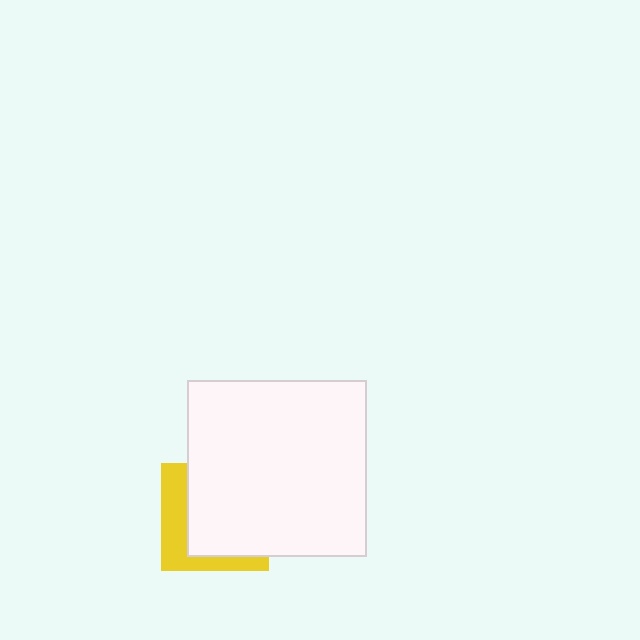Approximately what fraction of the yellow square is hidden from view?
Roughly 66% of the yellow square is hidden behind the white rectangle.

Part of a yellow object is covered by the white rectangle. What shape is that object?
It is a square.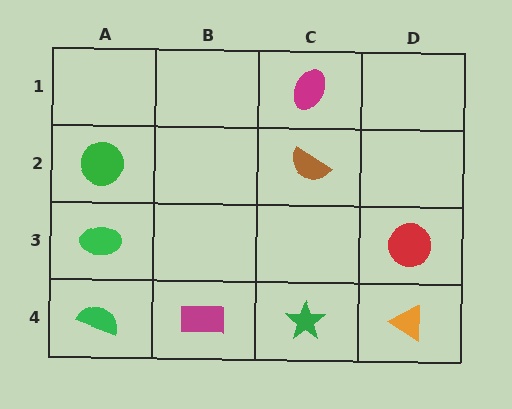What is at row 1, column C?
A magenta ellipse.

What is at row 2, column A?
A green circle.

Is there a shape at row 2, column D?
No, that cell is empty.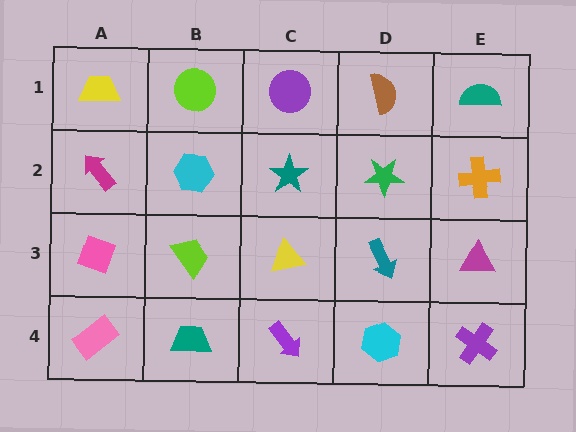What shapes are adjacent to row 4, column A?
A pink diamond (row 3, column A), a teal trapezoid (row 4, column B).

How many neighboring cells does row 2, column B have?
4.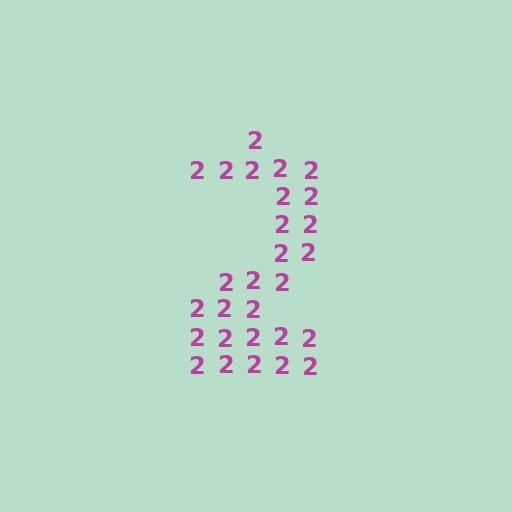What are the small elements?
The small elements are digit 2's.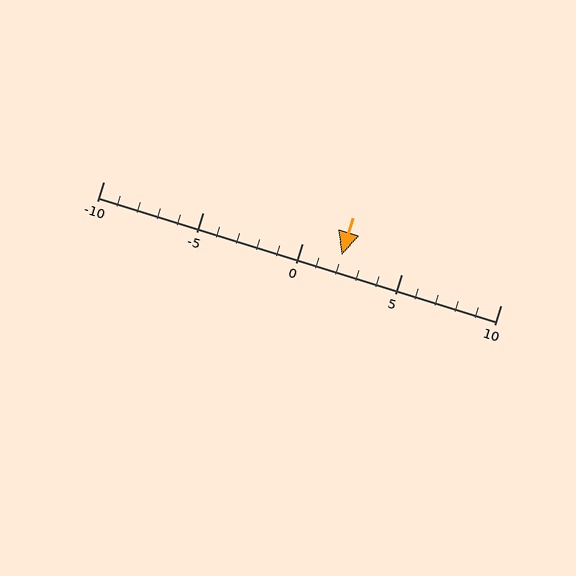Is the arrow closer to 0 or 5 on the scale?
The arrow is closer to 0.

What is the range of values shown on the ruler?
The ruler shows values from -10 to 10.